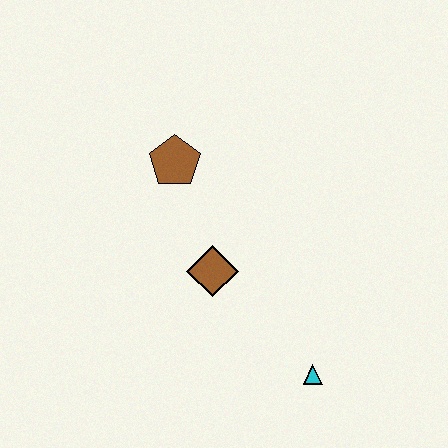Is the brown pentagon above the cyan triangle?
Yes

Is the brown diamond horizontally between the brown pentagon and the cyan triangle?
Yes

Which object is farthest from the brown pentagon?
The cyan triangle is farthest from the brown pentagon.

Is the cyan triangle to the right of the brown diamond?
Yes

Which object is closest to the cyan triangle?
The brown diamond is closest to the cyan triangle.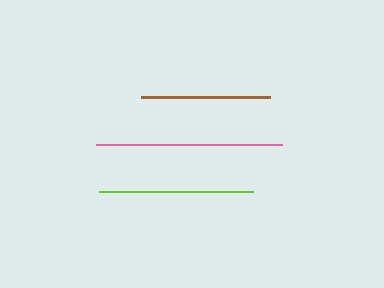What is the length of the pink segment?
The pink segment is approximately 186 pixels long.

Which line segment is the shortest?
The brown line is the shortest at approximately 129 pixels.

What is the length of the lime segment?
The lime segment is approximately 154 pixels long.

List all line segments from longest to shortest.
From longest to shortest: pink, lime, brown.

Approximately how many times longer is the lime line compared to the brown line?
The lime line is approximately 1.2 times the length of the brown line.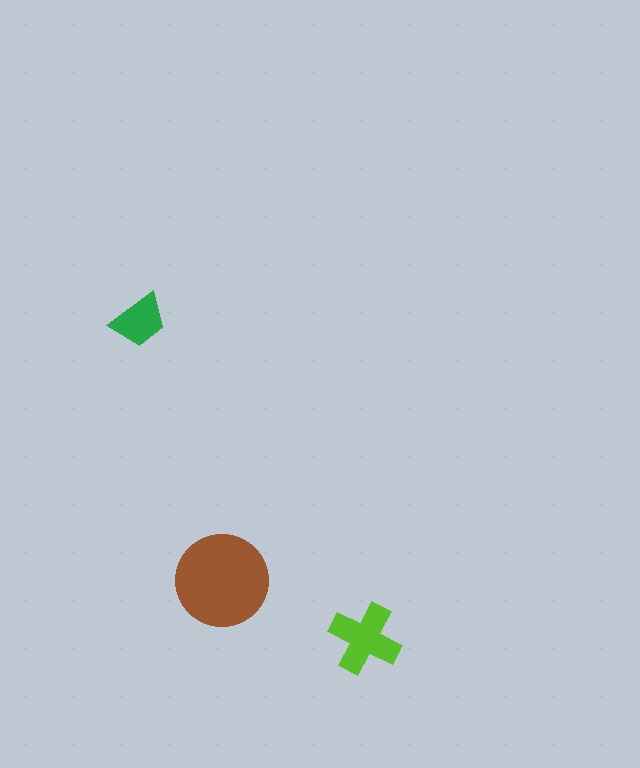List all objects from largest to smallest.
The brown circle, the lime cross, the green trapezoid.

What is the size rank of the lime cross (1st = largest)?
2nd.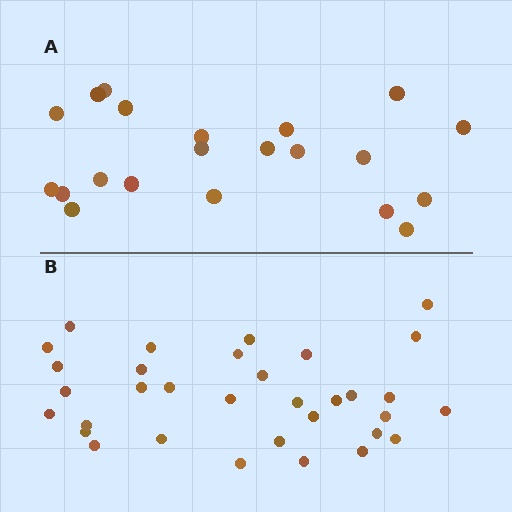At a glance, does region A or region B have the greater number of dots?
Region B (the bottom region) has more dots.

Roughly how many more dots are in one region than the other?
Region B has roughly 12 or so more dots than region A.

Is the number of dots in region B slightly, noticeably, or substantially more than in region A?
Region B has substantially more. The ratio is roughly 1.6 to 1.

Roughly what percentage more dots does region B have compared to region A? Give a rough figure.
About 55% more.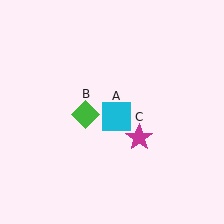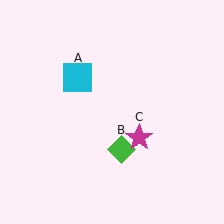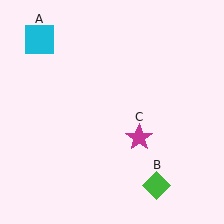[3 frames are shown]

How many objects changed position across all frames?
2 objects changed position: cyan square (object A), green diamond (object B).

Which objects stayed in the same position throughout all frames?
Magenta star (object C) remained stationary.